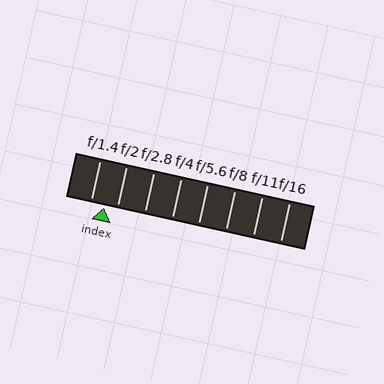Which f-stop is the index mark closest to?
The index mark is closest to f/2.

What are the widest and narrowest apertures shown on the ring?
The widest aperture shown is f/1.4 and the narrowest is f/16.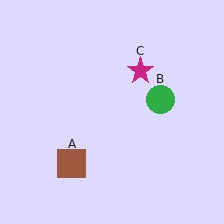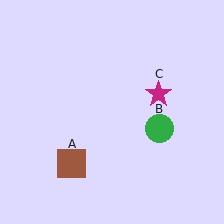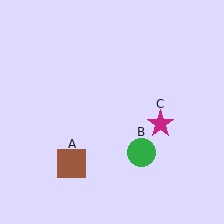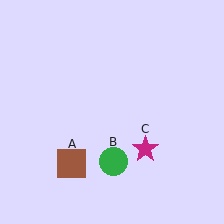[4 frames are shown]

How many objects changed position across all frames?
2 objects changed position: green circle (object B), magenta star (object C).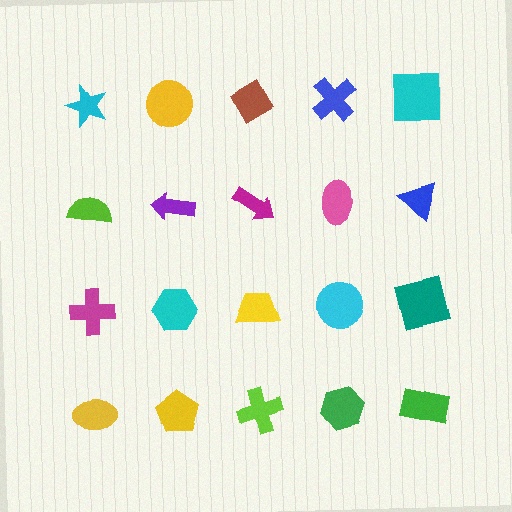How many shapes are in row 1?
5 shapes.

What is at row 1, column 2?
A yellow circle.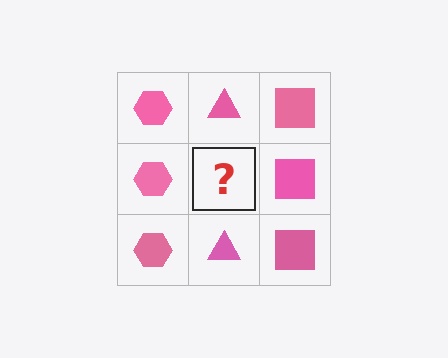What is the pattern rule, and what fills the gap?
The rule is that each column has a consistent shape. The gap should be filled with a pink triangle.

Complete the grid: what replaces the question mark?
The question mark should be replaced with a pink triangle.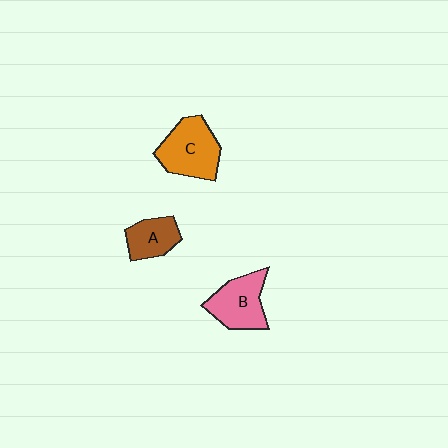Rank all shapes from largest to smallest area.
From largest to smallest: C (orange), B (pink), A (brown).